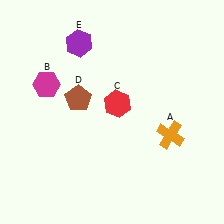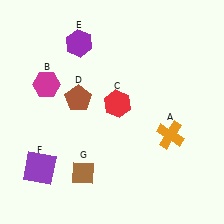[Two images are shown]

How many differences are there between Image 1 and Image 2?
There are 2 differences between the two images.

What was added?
A purple square (F), a brown diamond (G) were added in Image 2.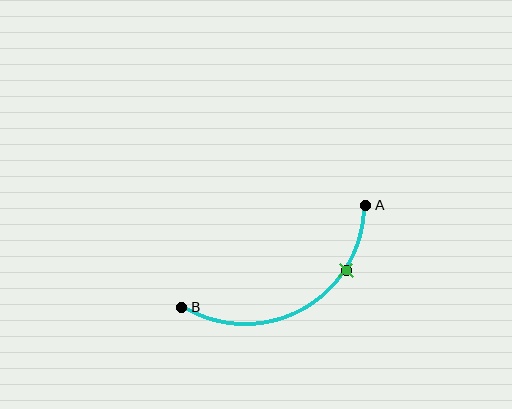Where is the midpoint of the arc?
The arc midpoint is the point on the curve farthest from the straight line joining A and B. It sits below that line.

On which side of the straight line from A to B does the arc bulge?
The arc bulges below the straight line connecting A and B.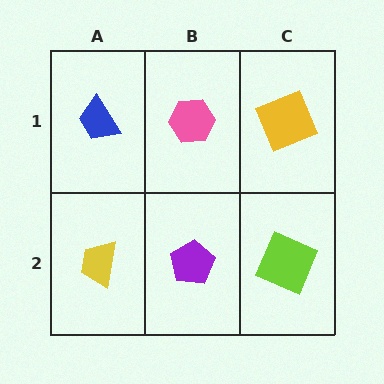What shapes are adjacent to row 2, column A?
A blue trapezoid (row 1, column A), a purple pentagon (row 2, column B).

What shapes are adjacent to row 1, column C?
A lime square (row 2, column C), a pink hexagon (row 1, column B).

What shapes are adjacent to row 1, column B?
A purple pentagon (row 2, column B), a blue trapezoid (row 1, column A), a yellow square (row 1, column C).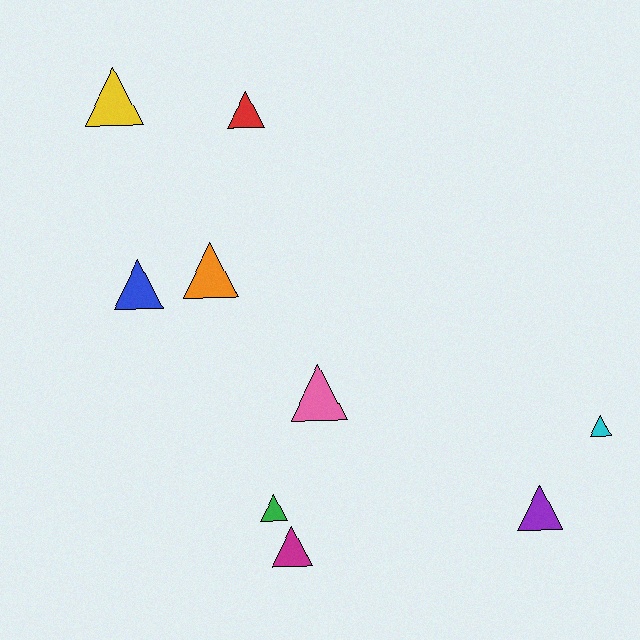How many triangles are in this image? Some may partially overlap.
There are 9 triangles.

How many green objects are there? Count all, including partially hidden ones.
There is 1 green object.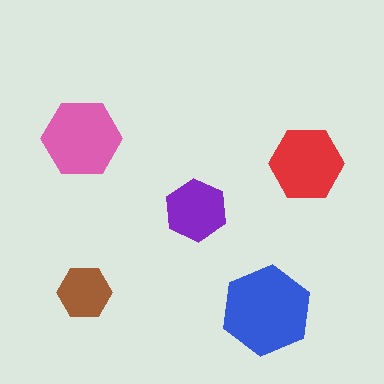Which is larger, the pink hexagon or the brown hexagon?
The pink one.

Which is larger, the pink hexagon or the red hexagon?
The pink one.